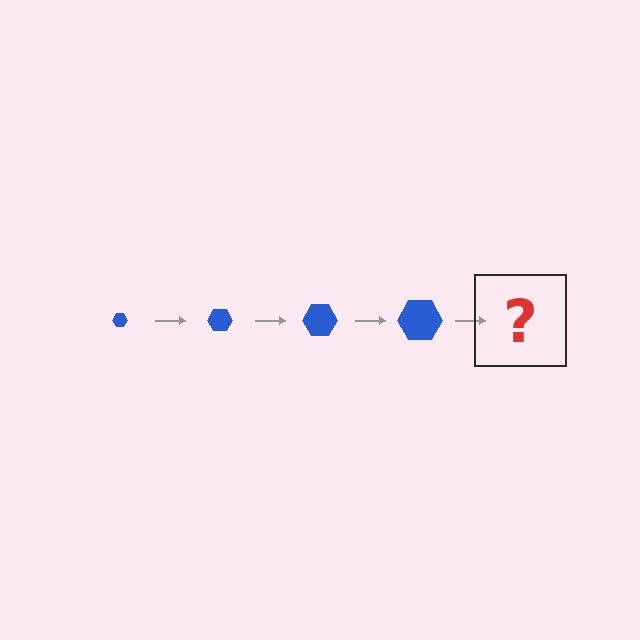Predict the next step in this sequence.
The next step is a blue hexagon, larger than the previous one.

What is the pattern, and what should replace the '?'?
The pattern is that the hexagon gets progressively larger each step. The '?' should be a blue hexagon, larger than the previous one.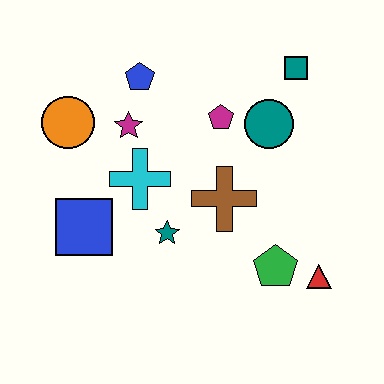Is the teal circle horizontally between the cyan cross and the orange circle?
No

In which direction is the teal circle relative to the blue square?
The teal circle is to the right of the blue square.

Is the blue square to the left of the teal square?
Yes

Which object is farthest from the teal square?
The blue square is farthest from the teal square.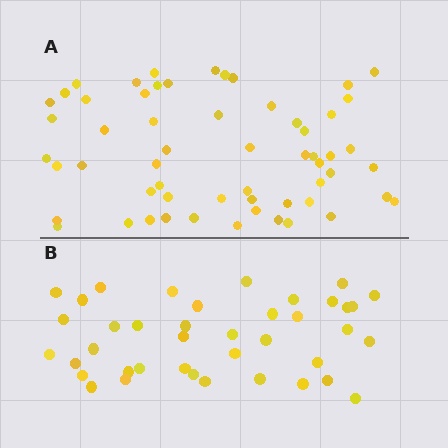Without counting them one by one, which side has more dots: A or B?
Region A (the top region) has more dots.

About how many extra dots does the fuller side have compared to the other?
Region A has approximately 20 more dots than region B.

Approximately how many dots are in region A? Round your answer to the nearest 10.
About 60 dots. (The exact count is 58, which rounds to 60.)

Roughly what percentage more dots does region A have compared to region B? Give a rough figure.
About 45% more.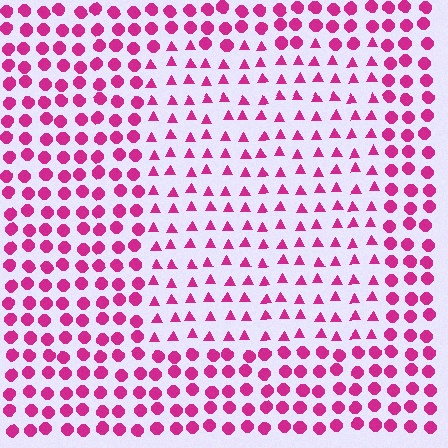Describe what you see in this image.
The image is filled with small magenta elements arranged in a uniform grid. A rectangle-shaped region contains triangles, while the surrounding area contains circles. The boundary is defined purely by the change in element shape.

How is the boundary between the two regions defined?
The boundary is defined by a change in element shape: triangles inside vs. circles outside. All elements share the same color and spacing.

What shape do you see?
I see a rectangle.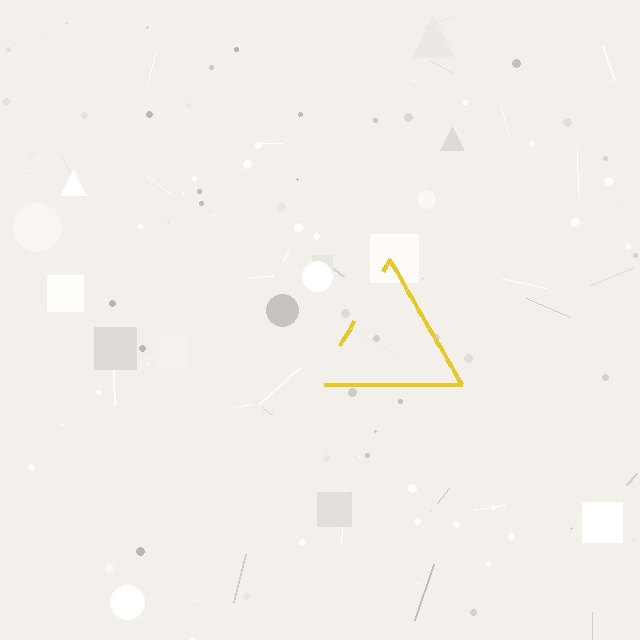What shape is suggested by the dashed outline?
The dashed outline suggests a triangle.